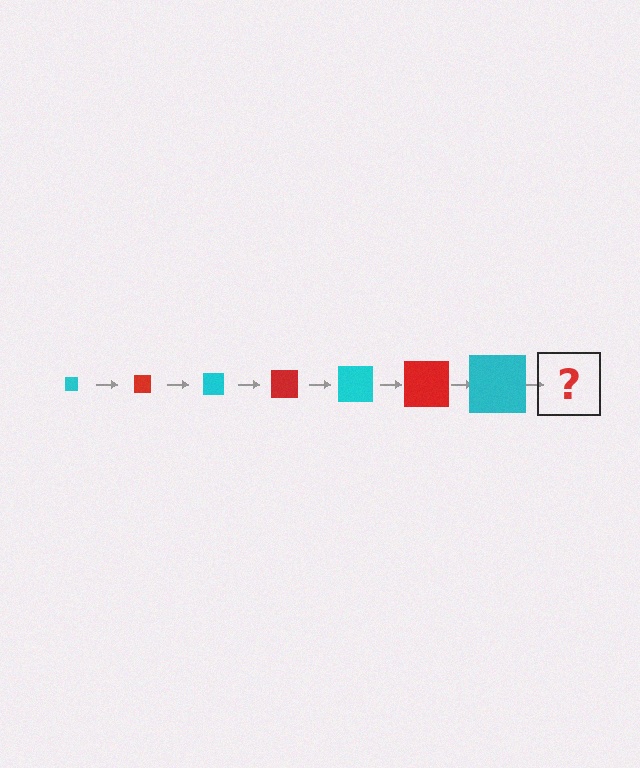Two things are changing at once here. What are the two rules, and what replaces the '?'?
The two rules are that the square grows larger each step and the color cycles through cyan and red. The '?' should be a red square, larger than the previous one.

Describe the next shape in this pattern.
It should be a red square, larger than the previous one.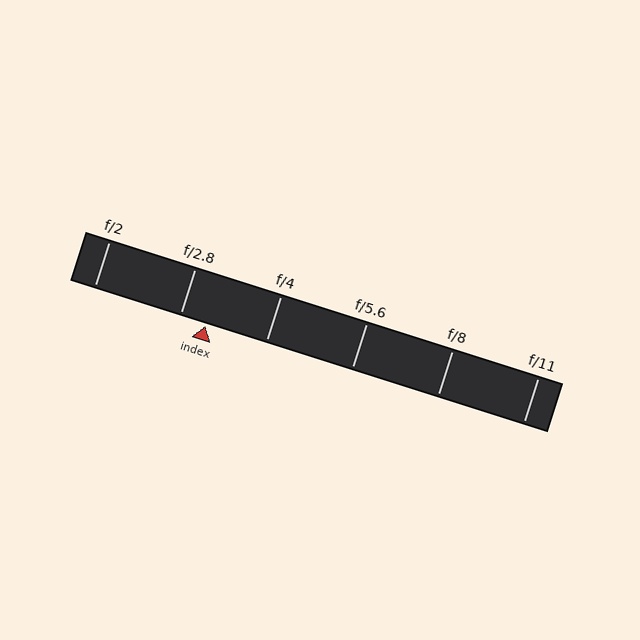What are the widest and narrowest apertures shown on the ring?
The widest aperture shown is f/2 and the narrowest is f/11.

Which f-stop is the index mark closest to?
The index mark is closest to f/2.8.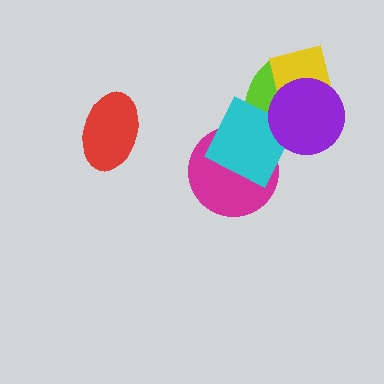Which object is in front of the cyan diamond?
The purple circle is in front of the cyan diamond.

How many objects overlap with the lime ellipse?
4 objects overlap with the lime ellipse.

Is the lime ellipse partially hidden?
Yes, it is partially covered by another shape.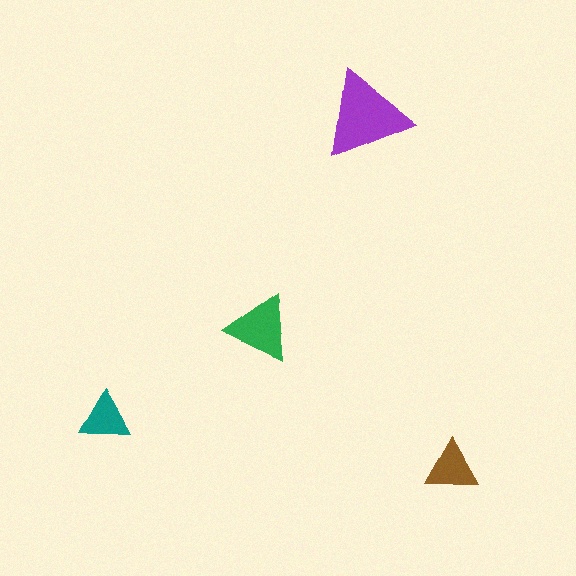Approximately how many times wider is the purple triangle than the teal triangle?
About 1.5 times wider.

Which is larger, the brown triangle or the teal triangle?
The brown one.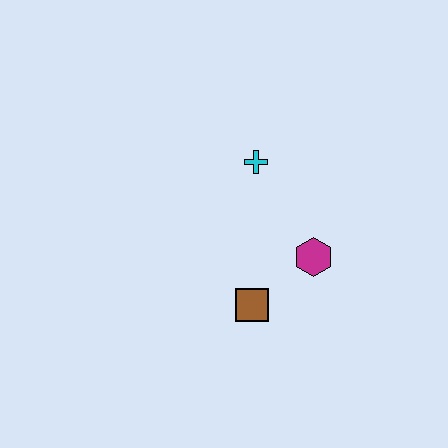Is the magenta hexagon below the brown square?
No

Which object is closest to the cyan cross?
The magenta hexagon is closest to the cyan cross.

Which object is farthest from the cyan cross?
The brown square is farthest from the cyan cross.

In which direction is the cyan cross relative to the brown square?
The cyan cross is above the brown square.